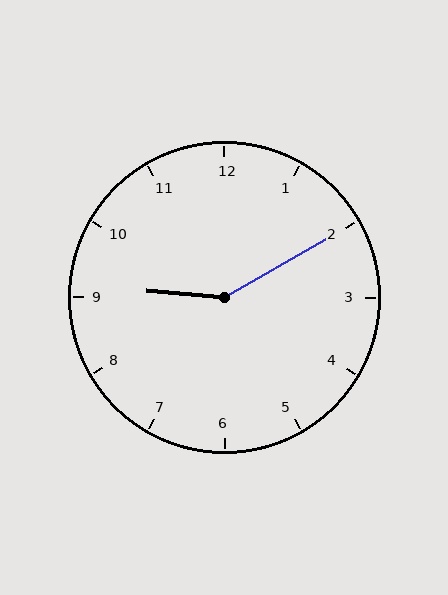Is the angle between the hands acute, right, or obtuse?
It is obtuse.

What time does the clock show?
9:10.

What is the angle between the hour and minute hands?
Approximately 145 degrees.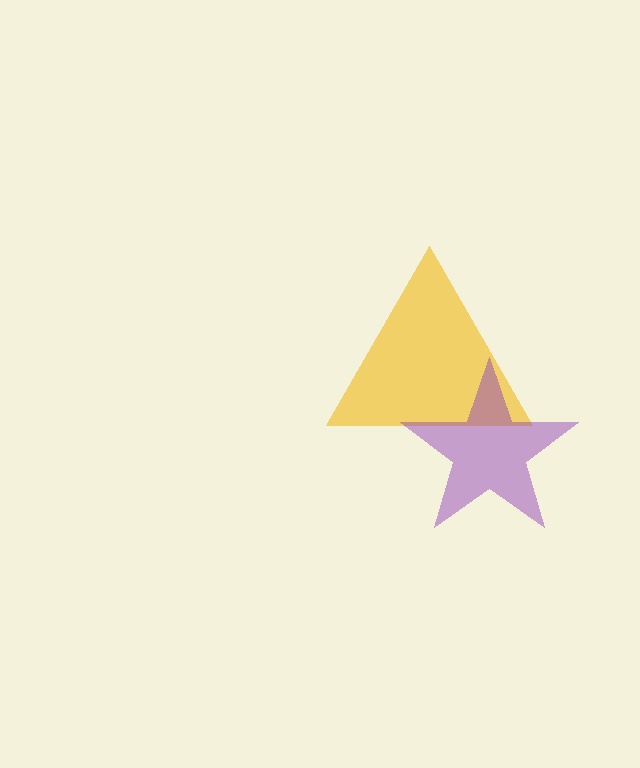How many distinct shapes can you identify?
There are 2 distinct shapes: a yellow triangle, a purple star.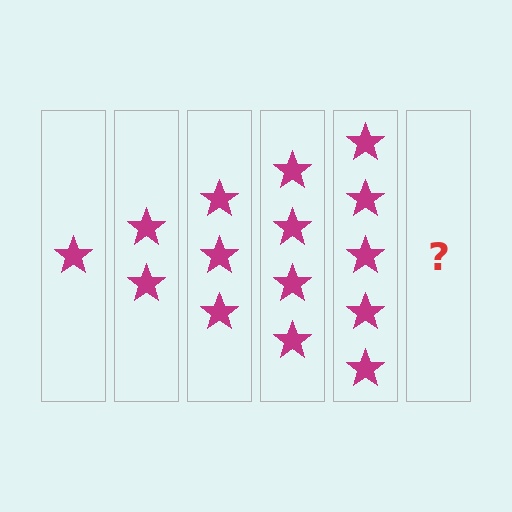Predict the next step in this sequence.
The next step is 6 stars.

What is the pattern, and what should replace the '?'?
The pattern is that each step adds one more star. The '?' should be 6 stars.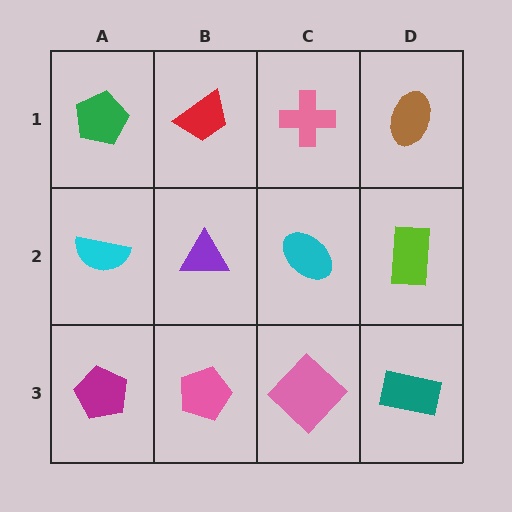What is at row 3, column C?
A pink diamond.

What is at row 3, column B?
A pink pentagon.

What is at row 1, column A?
A green pentagon.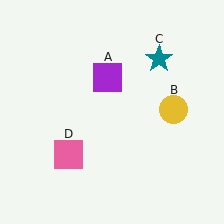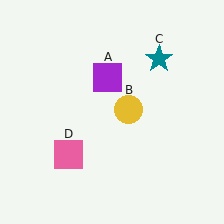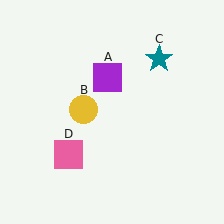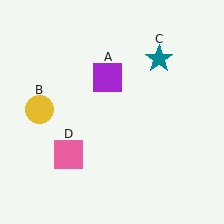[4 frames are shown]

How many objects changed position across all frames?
1 object changed position: yellow circle (object B).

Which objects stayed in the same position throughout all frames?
Purple square (object A) and teal star (object C) and pink square (object D) remained stationary.